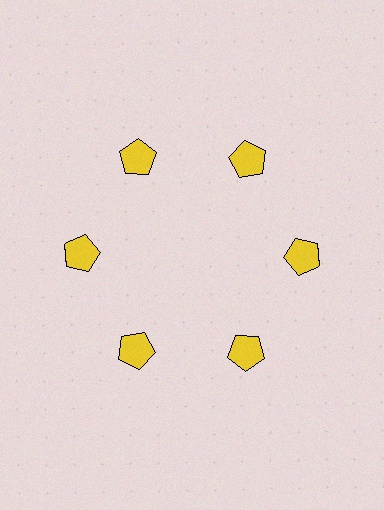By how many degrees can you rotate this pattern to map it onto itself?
The pattern maps onto itself every 60 degrees of rotation.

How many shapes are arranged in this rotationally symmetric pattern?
There are 6 shapes, arranged in 6 groups of 1.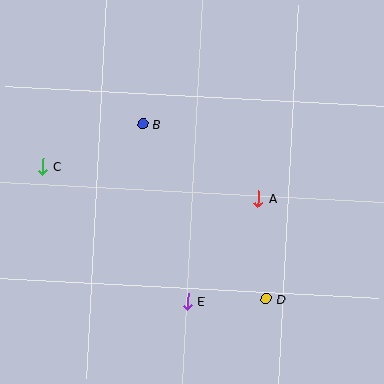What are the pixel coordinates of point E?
Point E is at (187, 301).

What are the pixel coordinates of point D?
Point D is at (266, 299).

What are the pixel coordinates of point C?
Point C is at (43, 166).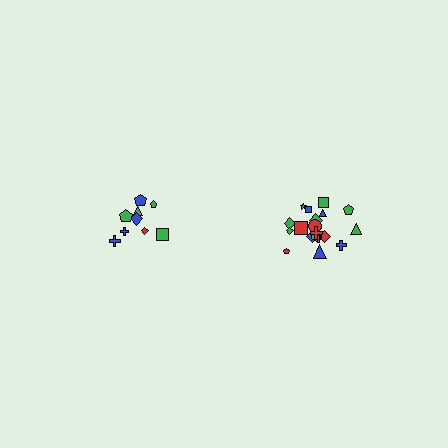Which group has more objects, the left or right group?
The right group.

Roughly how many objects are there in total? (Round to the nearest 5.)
Roughly 30 objects in total.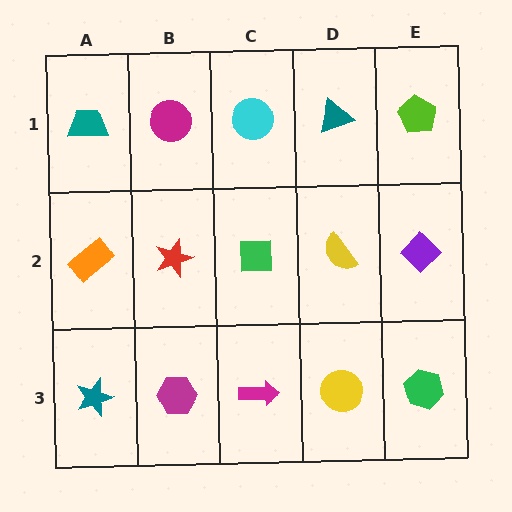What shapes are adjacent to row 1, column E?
A purple diamond (row 2, column E), a teal triangle (row 1, column D).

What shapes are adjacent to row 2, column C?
A cyan circle (row 1, column C), a magenta arrow (row 3, column C), a red star (row 2, column B), a yellow semicircle (row 2, column D).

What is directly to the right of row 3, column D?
A green hexagon.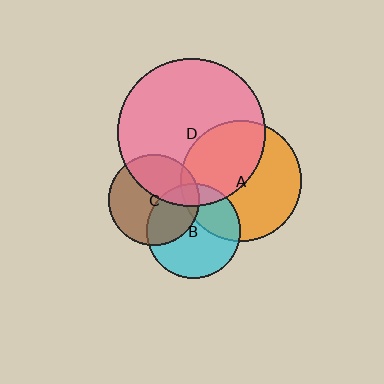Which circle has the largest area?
Circle D (pink).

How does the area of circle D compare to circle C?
Approximately 2.7 times.